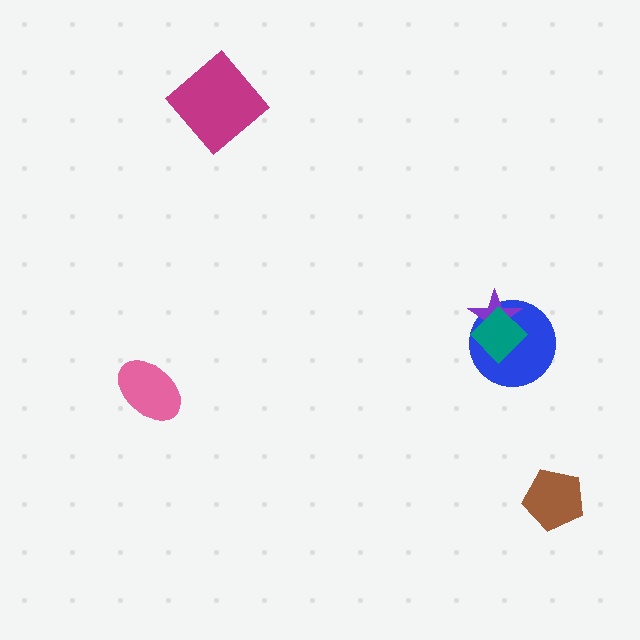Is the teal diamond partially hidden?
No, no other shape covers it.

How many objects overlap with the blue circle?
2 objects overlap with the blue circle.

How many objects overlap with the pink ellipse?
0 objects overlap with the pink ellipse.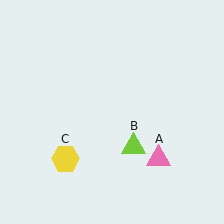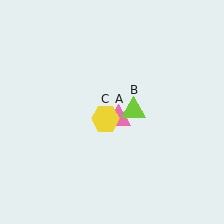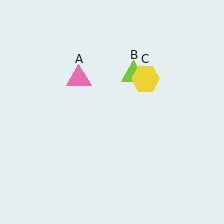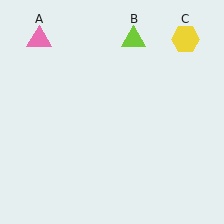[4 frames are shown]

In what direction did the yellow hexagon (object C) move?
The yellow hexagon (object C) moved up and to the right.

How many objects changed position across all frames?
3 objects changed position: pink triangle (object A), lime triangle (object B), yellow hexagon (object C).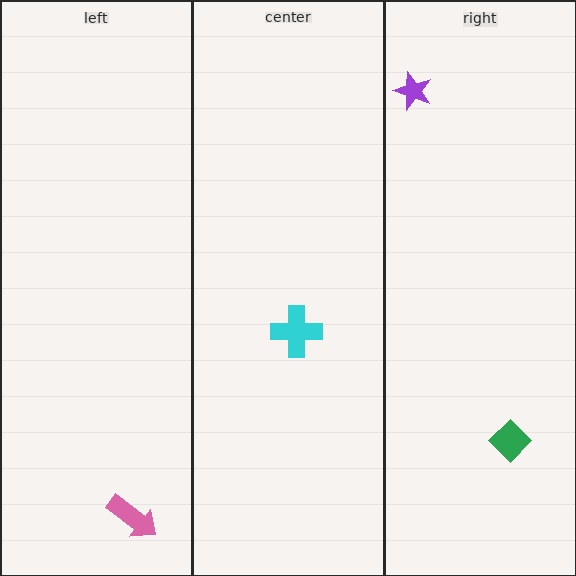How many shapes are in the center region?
1.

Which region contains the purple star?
The right region.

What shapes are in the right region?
The purple star, the green diamond.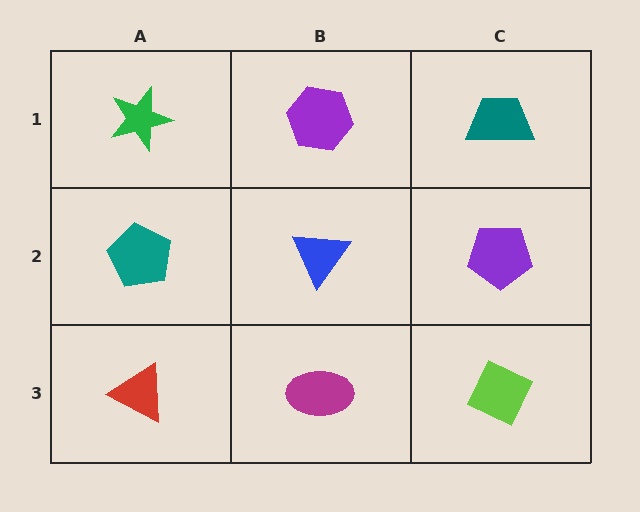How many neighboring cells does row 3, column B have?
3.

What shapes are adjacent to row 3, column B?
A blue triangle (row 2, column B), a red triangle (row 3, column A), a lime diamond (row 3, column C).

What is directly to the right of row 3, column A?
A magenta ellipse.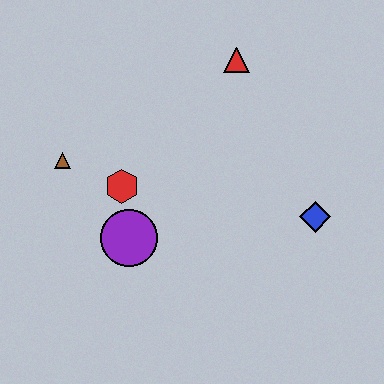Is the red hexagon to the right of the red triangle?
No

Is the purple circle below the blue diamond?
Yes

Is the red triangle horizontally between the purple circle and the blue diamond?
Yes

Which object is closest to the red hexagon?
The purple circle is closest to the red hexagon.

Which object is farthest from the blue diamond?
The brown triangle is farthest from the blue diamond.